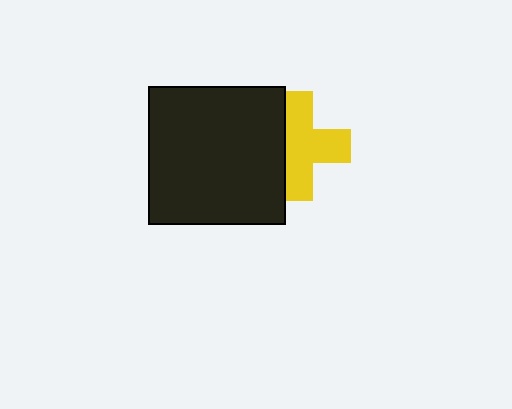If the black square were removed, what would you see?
You would see the complete yellow cross.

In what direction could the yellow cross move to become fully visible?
The yellow cross could move right. That would shift it out from behind the black square entirely.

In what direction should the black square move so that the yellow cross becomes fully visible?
The black square should move left. That is the shortest direction to clear the overlap and leave the yellow cross fully visible.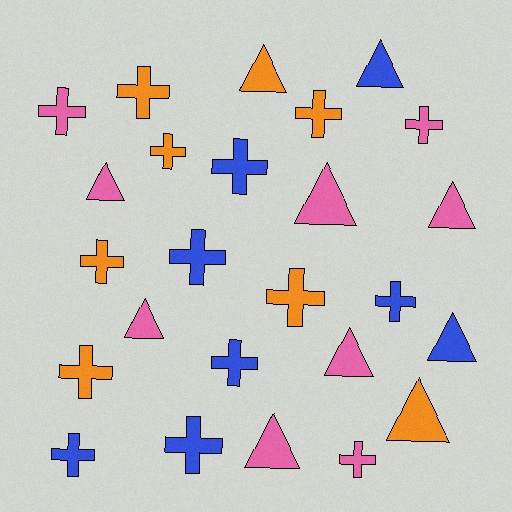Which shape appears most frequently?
Cross, with 15 objects.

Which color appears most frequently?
Pink, with 9 objects.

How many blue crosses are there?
There are 6 blue crosses.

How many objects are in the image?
There are 25 objects.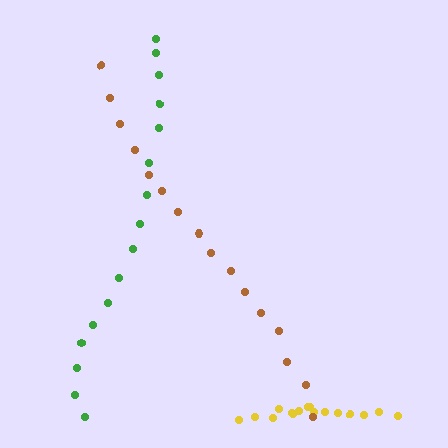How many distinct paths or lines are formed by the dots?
There are 3 distinct paths.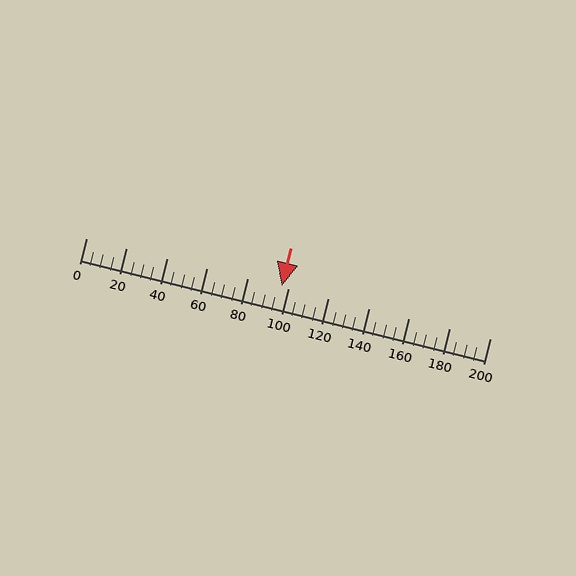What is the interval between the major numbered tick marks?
The major tick marks are spaced 20 units apart.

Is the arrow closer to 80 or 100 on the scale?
The arrow is closer to 100.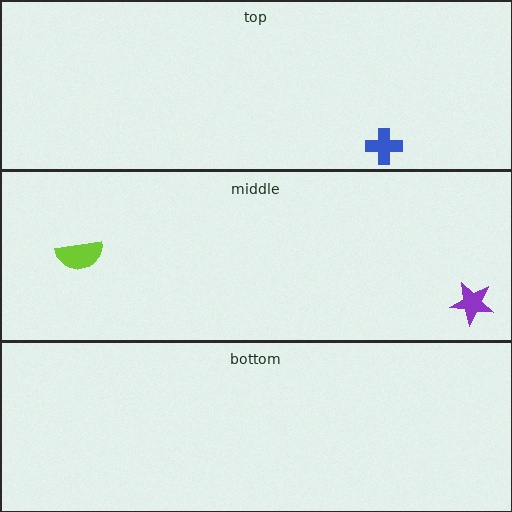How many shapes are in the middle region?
2.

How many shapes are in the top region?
1.